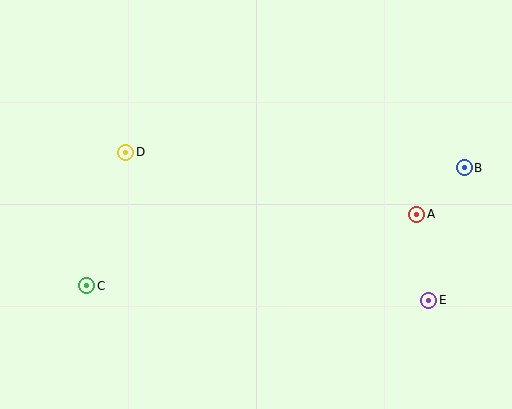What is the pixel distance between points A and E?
The distance between A and E is 87 pixels.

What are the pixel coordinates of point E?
Point E is at (429, 300).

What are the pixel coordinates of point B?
Point B is at (464, 168).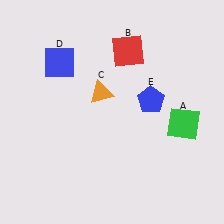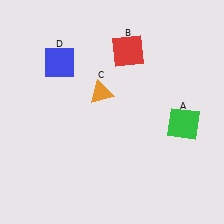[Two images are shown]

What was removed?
The blue pentagon (E) was removed in Image 2.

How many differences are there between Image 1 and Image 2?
There is 1 difference between the two images.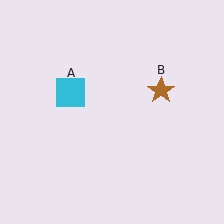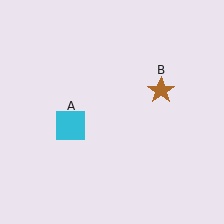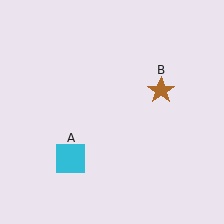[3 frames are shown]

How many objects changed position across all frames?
1 object changed position: cyan square (object A).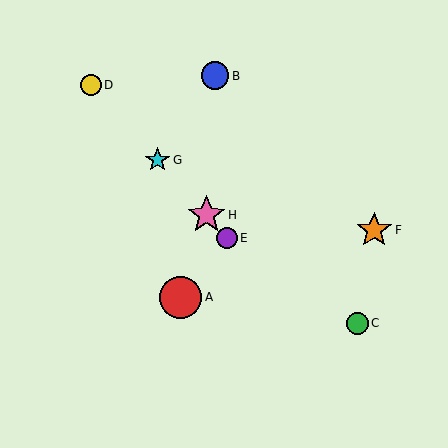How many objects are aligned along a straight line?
4 objects (D, E, G, H) are aligned along a straight line.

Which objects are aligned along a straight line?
Objects D, E, G, H are aligned along a straight line.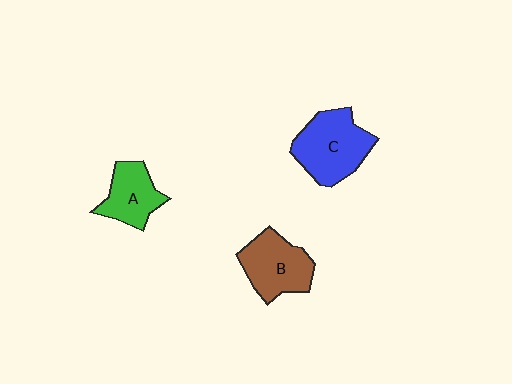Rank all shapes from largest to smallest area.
From largest to smallest: C (blue), B (brown), A (green).